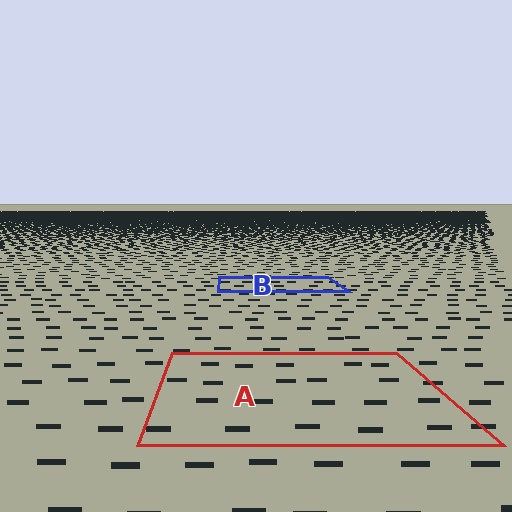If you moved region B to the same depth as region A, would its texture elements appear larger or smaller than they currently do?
They would appear larger. At a closer depth, the same texture elements are projected at a bigger on-screen size.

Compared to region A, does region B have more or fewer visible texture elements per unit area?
Region B has more texture elements per unit area — they are packed more densely because it is farther away.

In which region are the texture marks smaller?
The texture marks are smaller in region B, because it is farther away.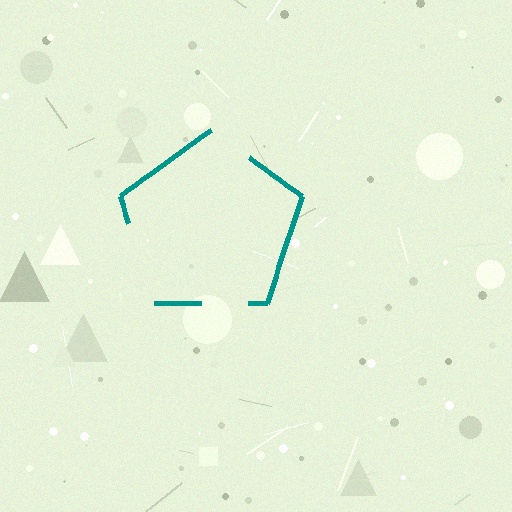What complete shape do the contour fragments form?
The contour fragments form a pentagon.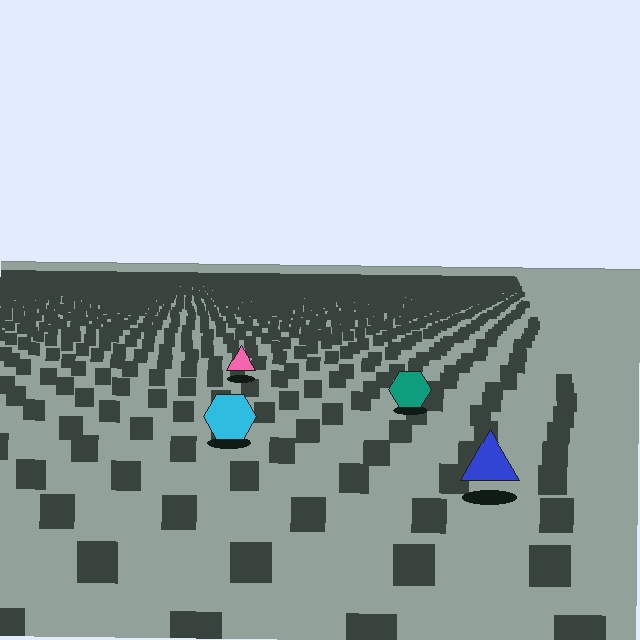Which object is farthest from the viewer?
The pink triangle is farthest from the viewer. It appears smaller and the ground texture around it is denser.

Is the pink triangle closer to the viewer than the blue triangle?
No. The blue triangle is closer — you can tell from the texture gradient: the ground texture is coarser near it.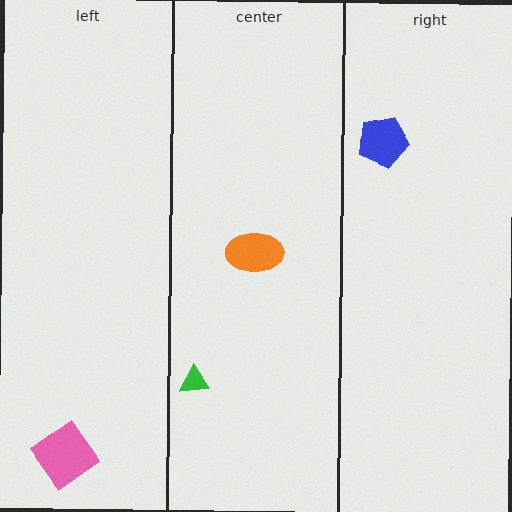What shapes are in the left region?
The pink diamond.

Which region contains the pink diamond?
The left region.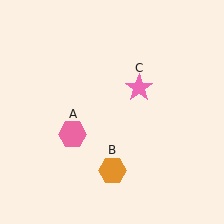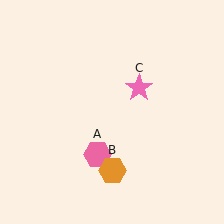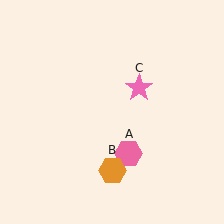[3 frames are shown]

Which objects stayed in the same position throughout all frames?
Orange hexagon (object B) and pink star (object C) remained stationary.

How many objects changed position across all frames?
1 object changed position: pink hexagon (object A).